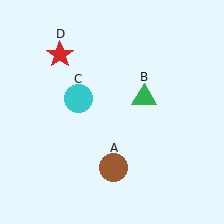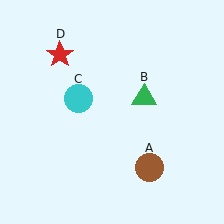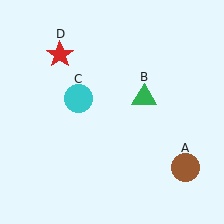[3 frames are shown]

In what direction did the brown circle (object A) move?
The brown circle (object A) moved right.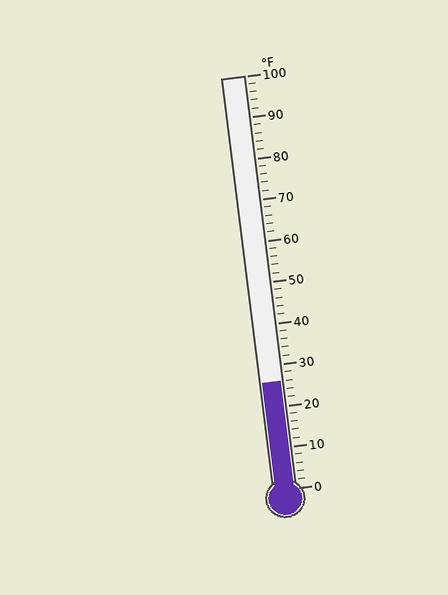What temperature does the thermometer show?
The thermometer shows approximately 26°F.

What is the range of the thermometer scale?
The thermometer scale ranges from 0°F to 100°F.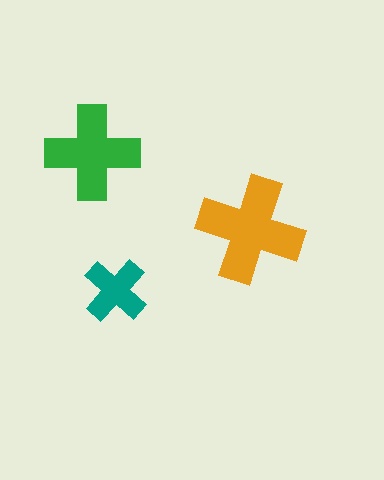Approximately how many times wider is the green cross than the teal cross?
About 1.5 times wider.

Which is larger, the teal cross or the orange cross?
The orange one.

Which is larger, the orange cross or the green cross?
The orange one.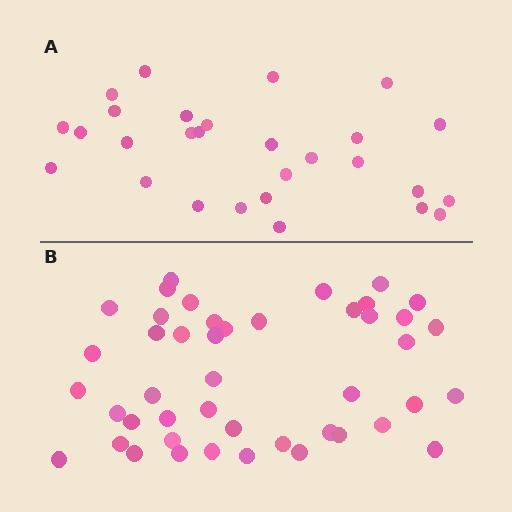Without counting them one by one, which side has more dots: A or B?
Region B (the bottom region) has more dots.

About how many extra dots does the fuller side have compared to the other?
Region B has approximately 15 more dots than region A.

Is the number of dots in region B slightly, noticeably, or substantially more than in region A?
Region B has substantially more. The ratio is roughly 1.6 to 1.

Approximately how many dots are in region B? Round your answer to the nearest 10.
About 40 dots. (The exact count is 45, which rounds to 40.)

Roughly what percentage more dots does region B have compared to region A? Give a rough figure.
About 60% more.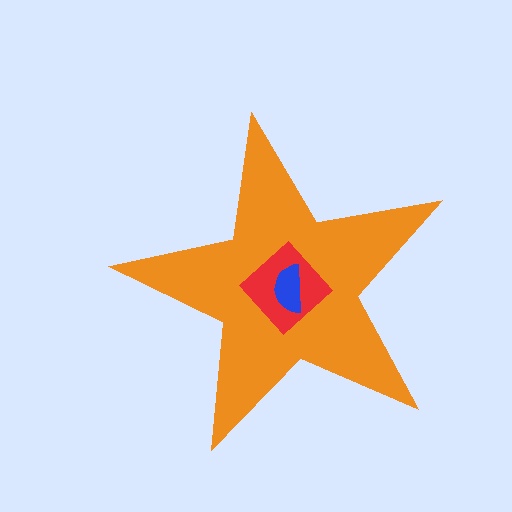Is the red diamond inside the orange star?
Yes.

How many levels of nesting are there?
3.